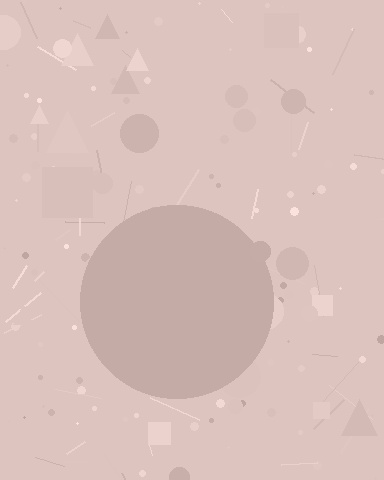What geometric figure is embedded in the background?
A circle is embedded in the background.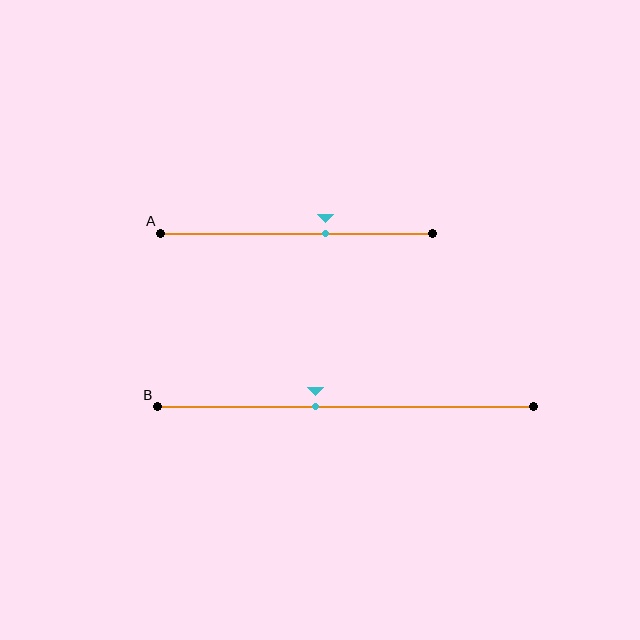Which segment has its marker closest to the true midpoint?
Segment B has its marker closest to the true midpoint.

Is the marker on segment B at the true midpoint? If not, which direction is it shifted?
No, the marker on segment B is shifted to the left by about 8% of the segment length.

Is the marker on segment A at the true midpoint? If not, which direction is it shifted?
No, the marker on segment A is shifted to the right by about 11% of the segment length.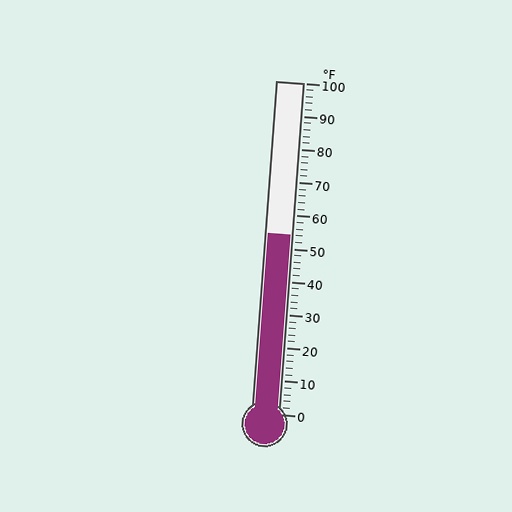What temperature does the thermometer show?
The thermometer shows approximately 54°F.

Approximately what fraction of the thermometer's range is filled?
The thermometer is filled to approximately 55% of its range.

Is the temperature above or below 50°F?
The temperature is above 50°F.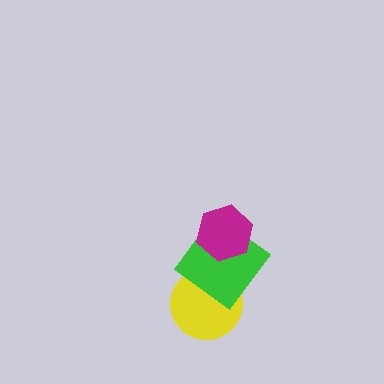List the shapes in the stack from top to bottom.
From top to bottom: the magenta hexagon, the green diamond, the yellow circle.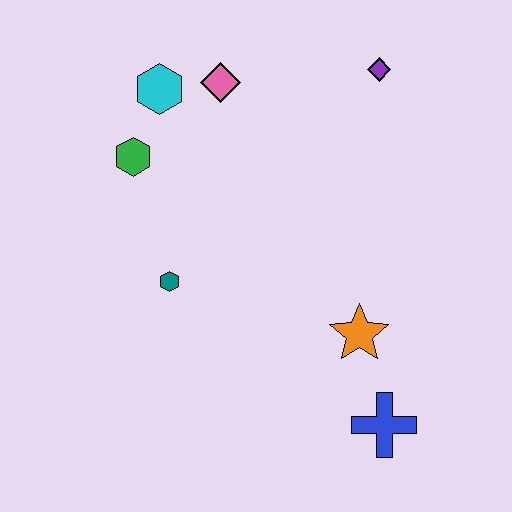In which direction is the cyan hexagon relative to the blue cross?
The cyan hexagon is above the blue cross.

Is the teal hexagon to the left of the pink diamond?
Yes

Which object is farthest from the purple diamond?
The blue cross is farthest from the purple diamond.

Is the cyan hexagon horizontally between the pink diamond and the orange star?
No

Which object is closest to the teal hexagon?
The green hexagon is closest to the teal hexagon.